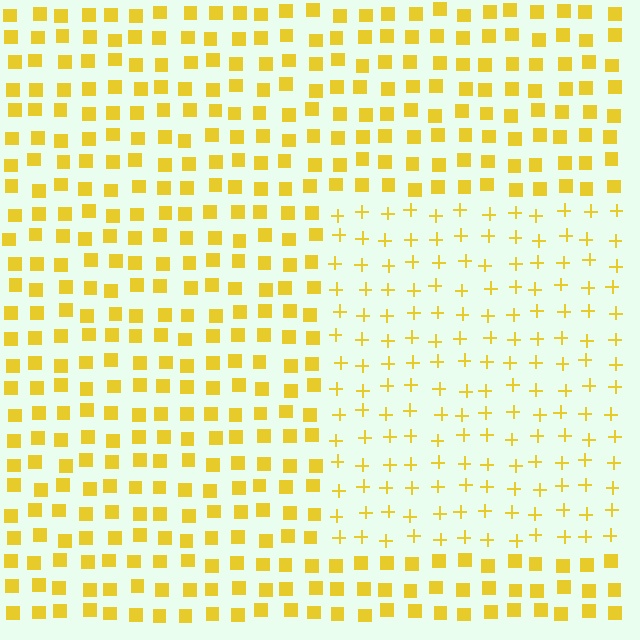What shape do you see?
I see a rectangle.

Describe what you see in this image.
The image is filled with small yellow elements arranged in a uniform grid. A rectangle-shaped region contains plus signs, while the surrounding area contains squares. The boundary is defined purely by the change in element shape.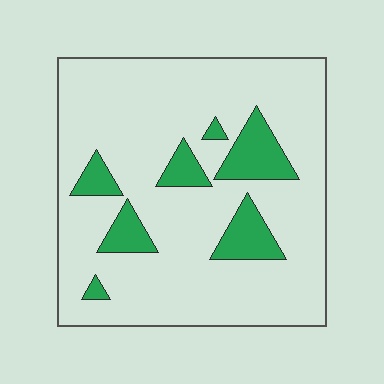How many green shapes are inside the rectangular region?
7.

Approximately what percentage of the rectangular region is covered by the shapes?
Approximately 15%.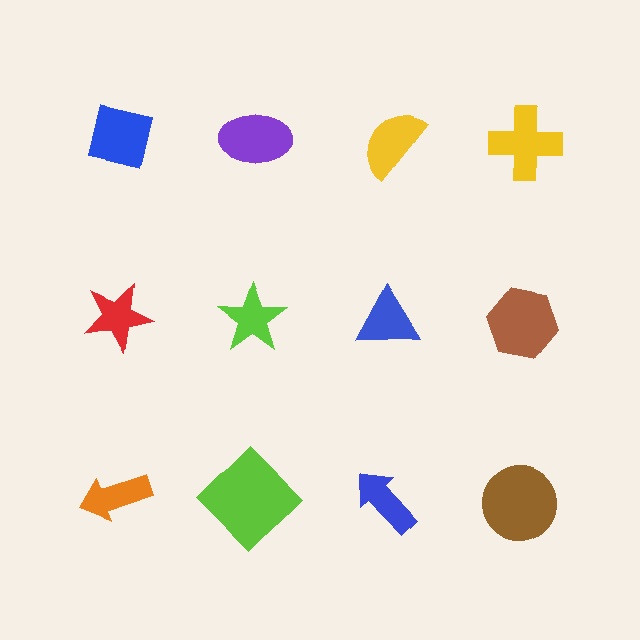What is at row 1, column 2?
A purple ellipse.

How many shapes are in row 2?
4 shapes.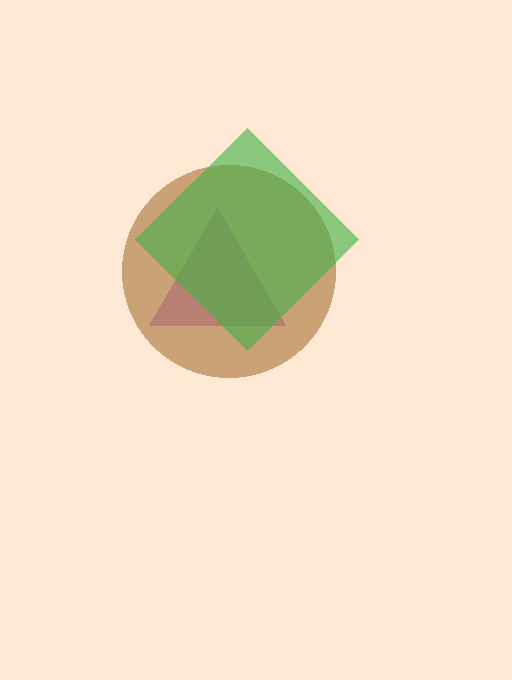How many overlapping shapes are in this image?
There are 3 overlapping shapes in the image.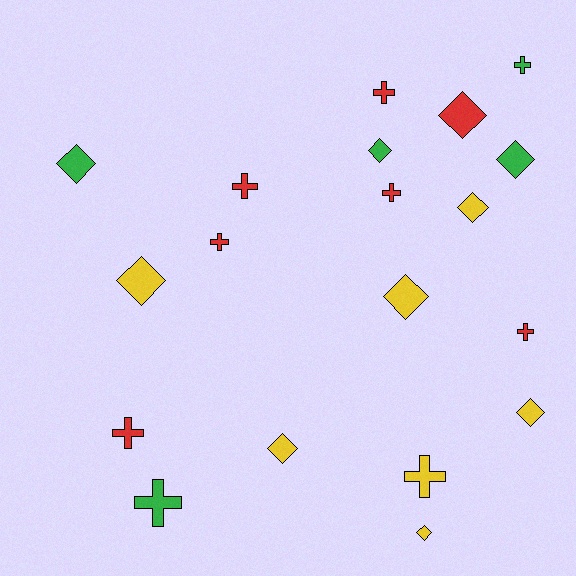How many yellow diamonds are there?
There are 6 yellow diamonds.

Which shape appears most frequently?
Diamond, with 10 objects.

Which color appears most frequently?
Yellow, with 7 objects.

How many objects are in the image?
There are 19 objects.